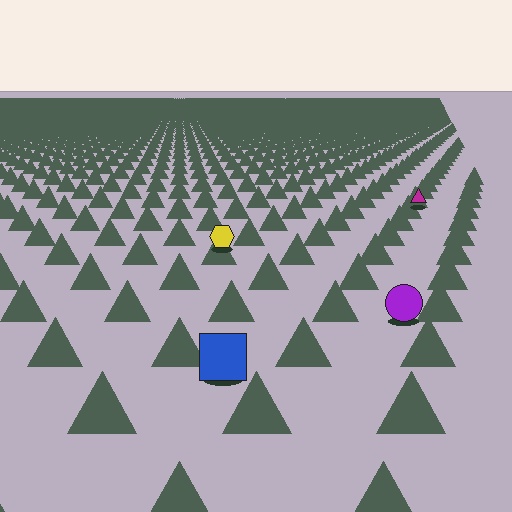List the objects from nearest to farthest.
From nearest to farthest: the blue square, the purple circle, the yellow hexagon, the magenta triangle.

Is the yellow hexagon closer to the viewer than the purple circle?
No. The purple circle is closer — you can tell from the texture gradient: the ground texture is coarser near it.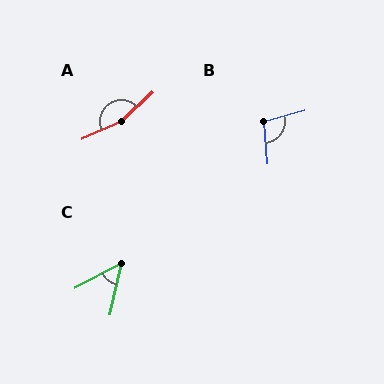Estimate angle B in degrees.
Approximately 100 degrees.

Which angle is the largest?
A, at approximately 160 degrees.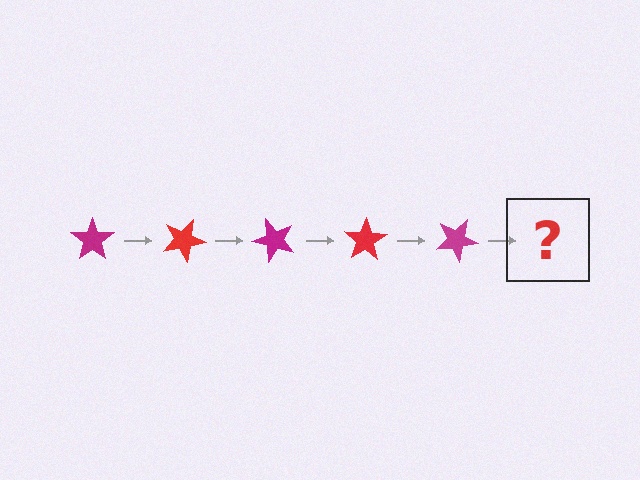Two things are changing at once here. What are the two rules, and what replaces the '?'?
The two rules are that it rotates 25 degrees each step and the color cycles through magenta and red. The '?' should be a red star, rotated 125 degrees from the start.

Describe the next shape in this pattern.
It should be a red star, rotated 125 degrees from the start.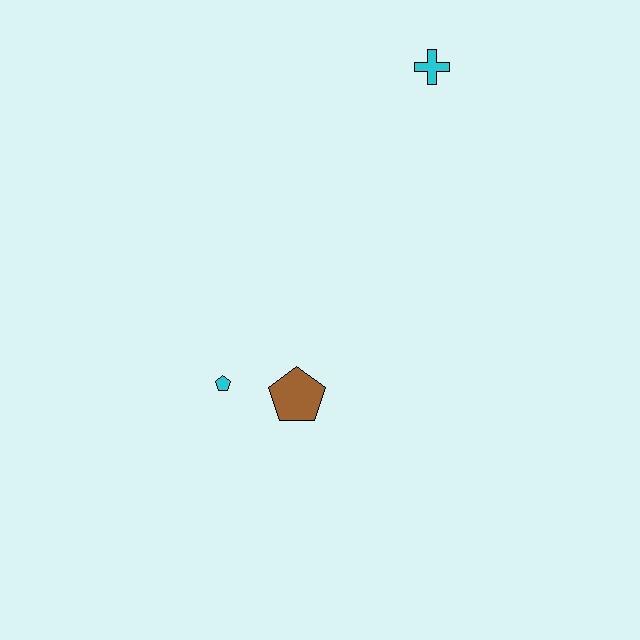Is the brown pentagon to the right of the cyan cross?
No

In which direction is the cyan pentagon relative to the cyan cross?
The cyan pentagon is below the cyan cross.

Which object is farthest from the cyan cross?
The cyan pentagon is farthest from the cyan cross.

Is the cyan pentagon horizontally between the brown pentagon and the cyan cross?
No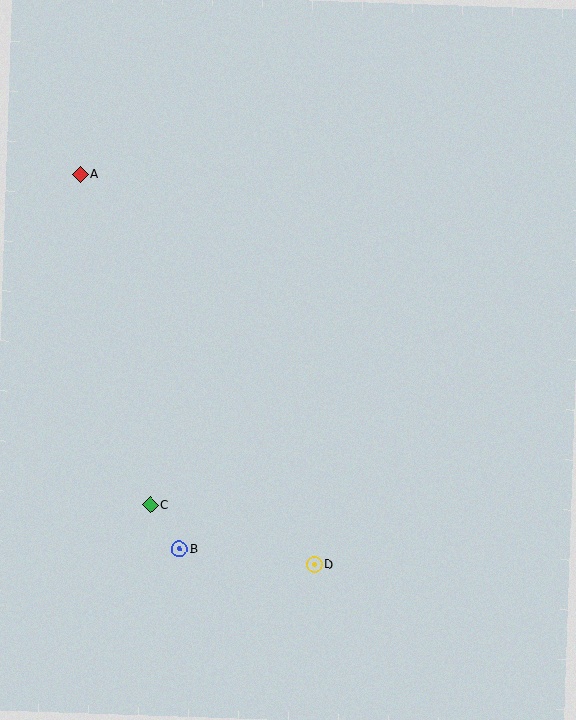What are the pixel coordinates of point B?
Point B is at (179, 549).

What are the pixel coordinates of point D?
Point D is at (314, 564).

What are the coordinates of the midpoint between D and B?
The midpoint between D and B is at (247, 556).